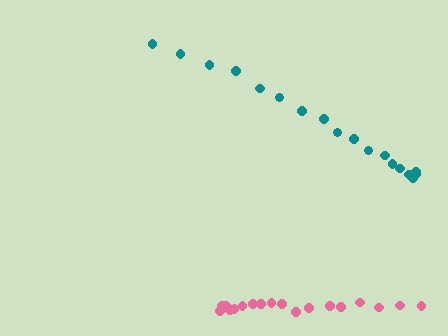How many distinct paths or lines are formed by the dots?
There are 2 distinct paths.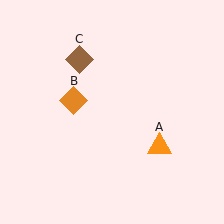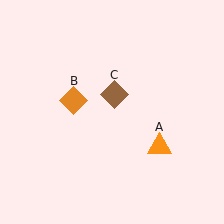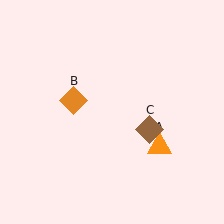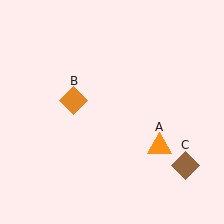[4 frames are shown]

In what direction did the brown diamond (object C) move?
The brown diamond (object C) moved down and to the right.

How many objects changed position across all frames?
1 object changed position: brown diamond (object C).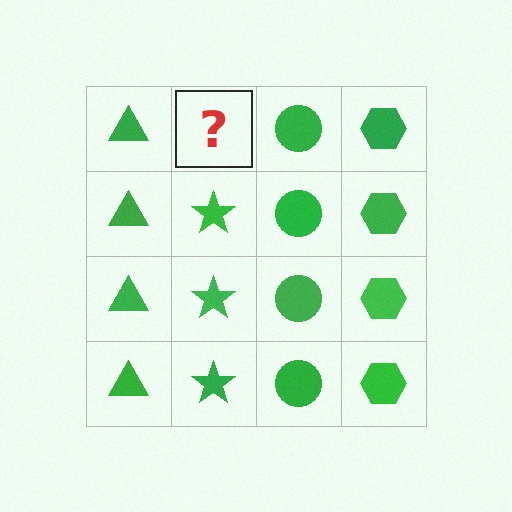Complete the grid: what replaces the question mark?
The question mark should be replaced with a green star.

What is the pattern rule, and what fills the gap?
The rule is that each column has a consistent shape. The gap should be filled with a green star.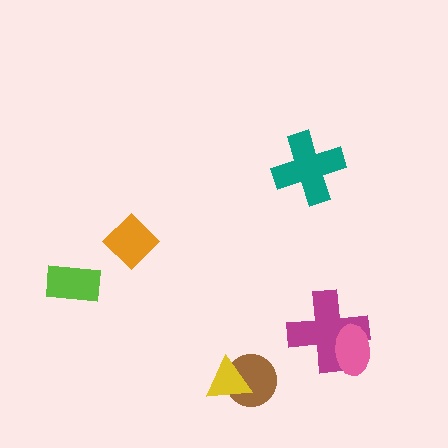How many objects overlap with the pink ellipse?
1 object overlaps with the pink ellipse.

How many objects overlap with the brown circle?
1 object overlaps with the brown circle.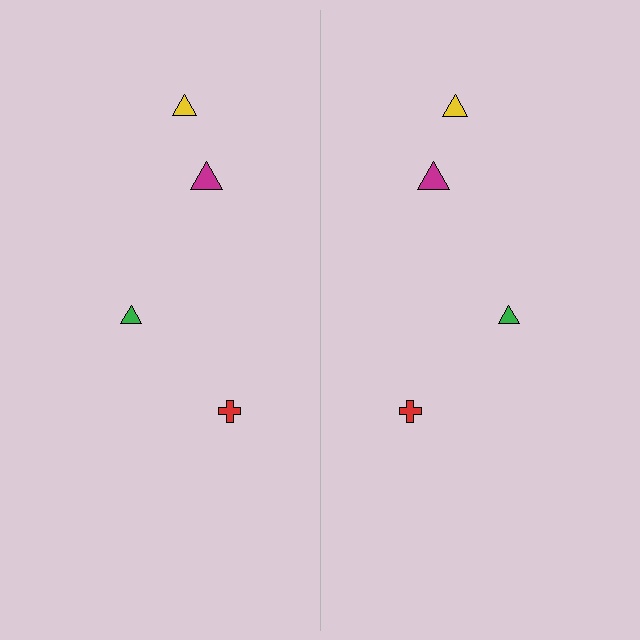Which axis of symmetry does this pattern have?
The pattern has a vertical axis of symmetry running through the center of the image.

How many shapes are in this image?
There are 8 shapes in this image.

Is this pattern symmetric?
Yes, this pattern has bilateral (reflection) symmetry.